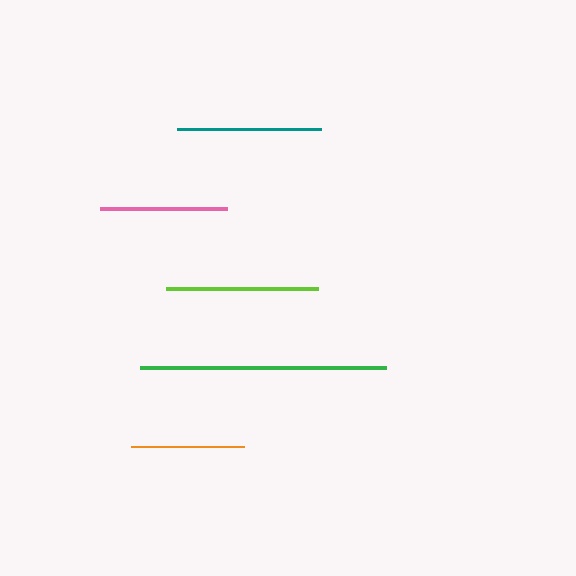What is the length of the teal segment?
The teal segment is approximately 144 pixels long.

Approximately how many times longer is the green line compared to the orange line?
The green line is approximately 2.2 times the length of the orange line.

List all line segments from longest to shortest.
From longest to shortest: green, lime, teal, pink, orange.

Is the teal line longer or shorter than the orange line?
The teal line is longer than the orange line.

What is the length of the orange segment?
The orange segment is approximately 113 pixels long.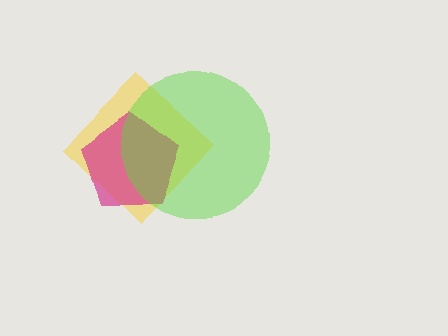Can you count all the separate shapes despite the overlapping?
Yes, there are 3 separate shapes.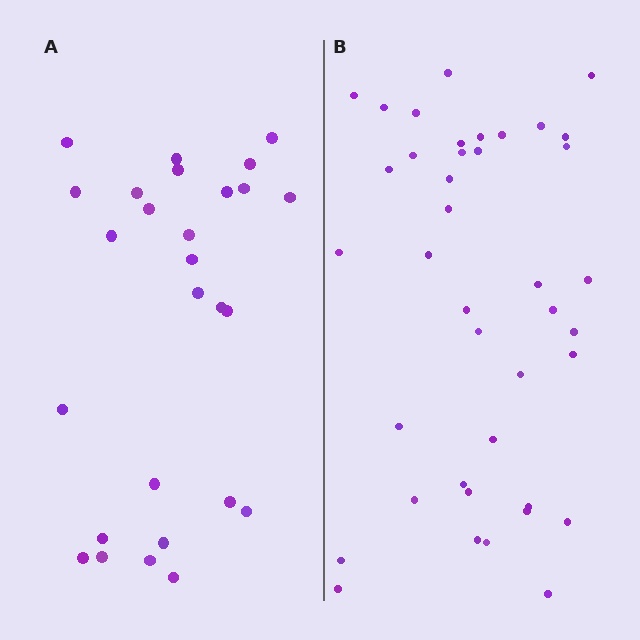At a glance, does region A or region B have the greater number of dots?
Region B (the right region) has more dots.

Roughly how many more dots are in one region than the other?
Region B has approximately 15 more dots than region A.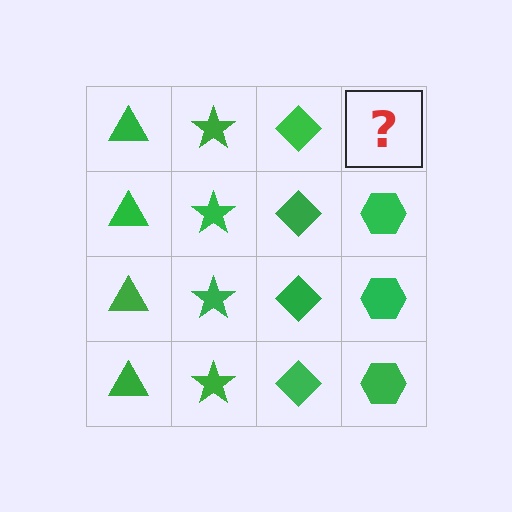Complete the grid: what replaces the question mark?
The question mark should be replaced with a green hexagon.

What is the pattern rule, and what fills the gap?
The rule is that each column has a consistent shape. The gap should be filled with a green hexagon.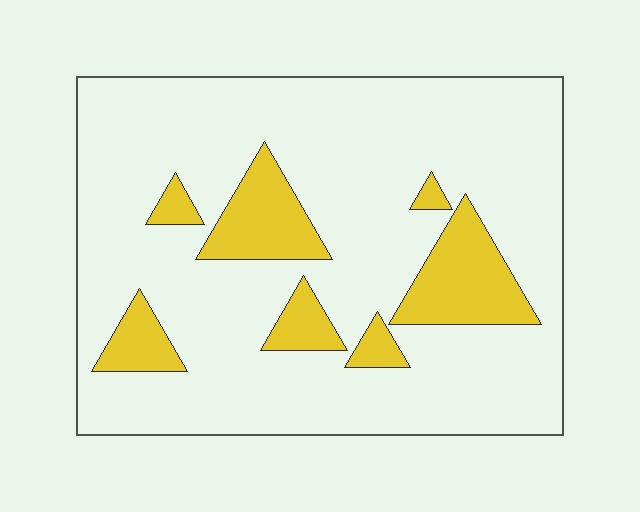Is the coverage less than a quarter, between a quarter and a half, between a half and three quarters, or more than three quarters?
Less than a quarter.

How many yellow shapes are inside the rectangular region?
7.